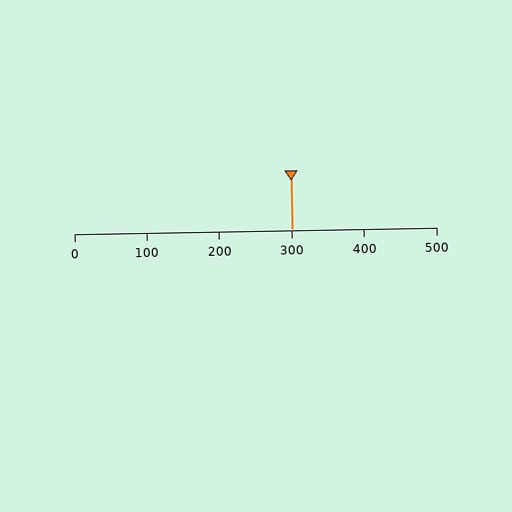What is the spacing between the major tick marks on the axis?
The major ticks are spaced 100 apart.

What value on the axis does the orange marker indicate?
The marker indicates approximately 300.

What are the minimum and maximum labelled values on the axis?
The axis runs from 0 to 500.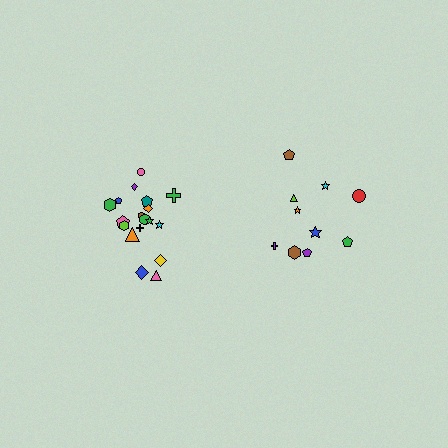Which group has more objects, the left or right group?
The left group.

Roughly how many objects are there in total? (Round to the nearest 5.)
Roughly 30 objects in total.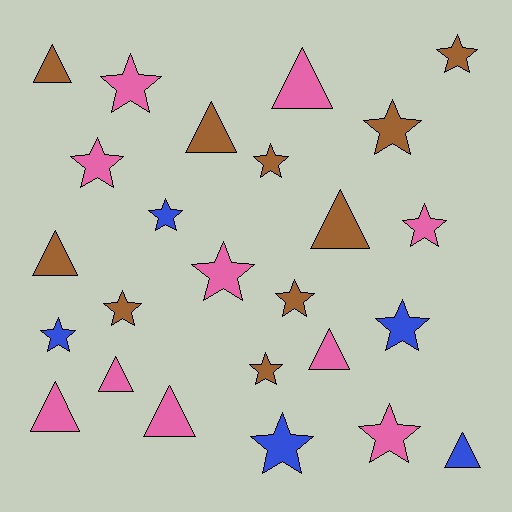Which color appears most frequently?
Pink, with 10 objects.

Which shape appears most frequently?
Star, with 15 objects.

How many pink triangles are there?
There are 5 pink triangles.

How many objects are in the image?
There are 25 objects.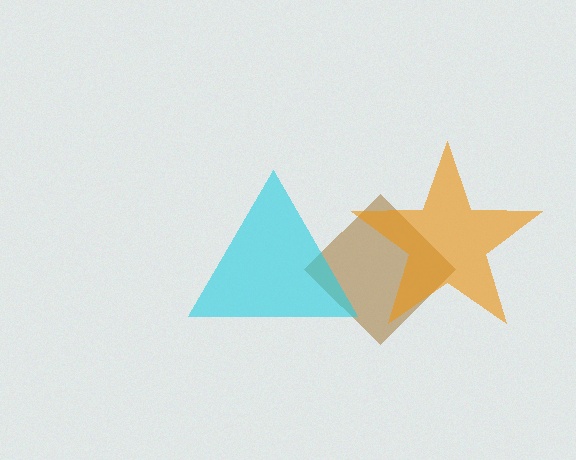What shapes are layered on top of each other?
The layered shapes are: a brown diamond, a cyan triangle, an orange star.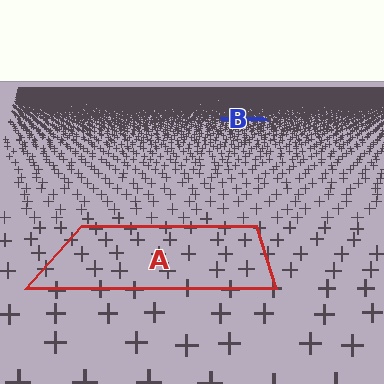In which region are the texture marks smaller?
The texture marks are smaller in region B, because it is farther away.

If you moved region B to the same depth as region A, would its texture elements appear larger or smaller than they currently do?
They would appear larger. At a closer depth, the same texture elements are projected at a bigger on-screen size.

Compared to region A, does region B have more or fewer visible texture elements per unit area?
Region B has more texture elements per unit area — they are packed more densely because it is farther away.